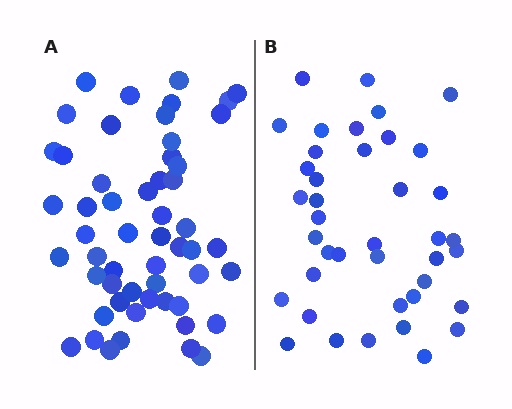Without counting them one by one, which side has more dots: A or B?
Region A (the left region) has more dots.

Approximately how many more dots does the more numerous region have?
Region A has approximately 15 more dots than region B.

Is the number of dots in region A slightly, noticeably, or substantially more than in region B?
Region A has noticeably more, but not dramatically so. The ratio is roughly 1.4 to 1.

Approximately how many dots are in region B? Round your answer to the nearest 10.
About 40 dots.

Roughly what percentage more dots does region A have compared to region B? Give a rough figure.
About 35% more.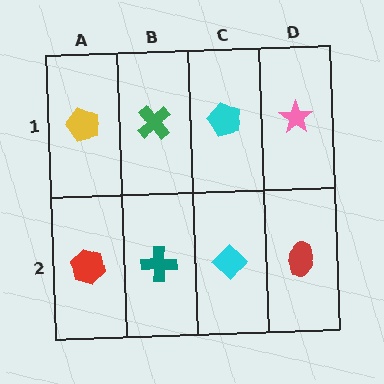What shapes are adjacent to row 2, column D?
A pink star (row 1, column D), a cyan diamond (row 2, column C).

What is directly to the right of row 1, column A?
A green cross.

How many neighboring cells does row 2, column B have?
3.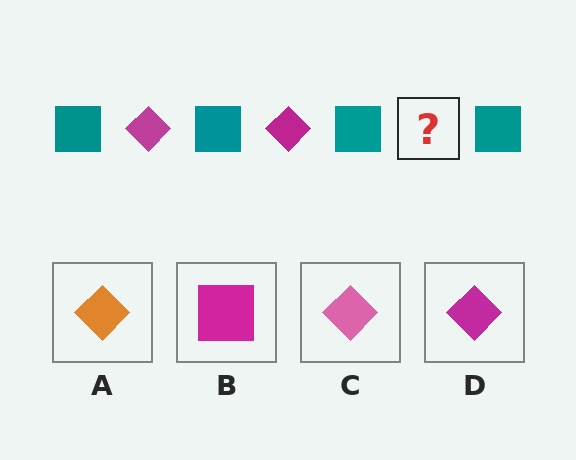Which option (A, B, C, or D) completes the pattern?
D.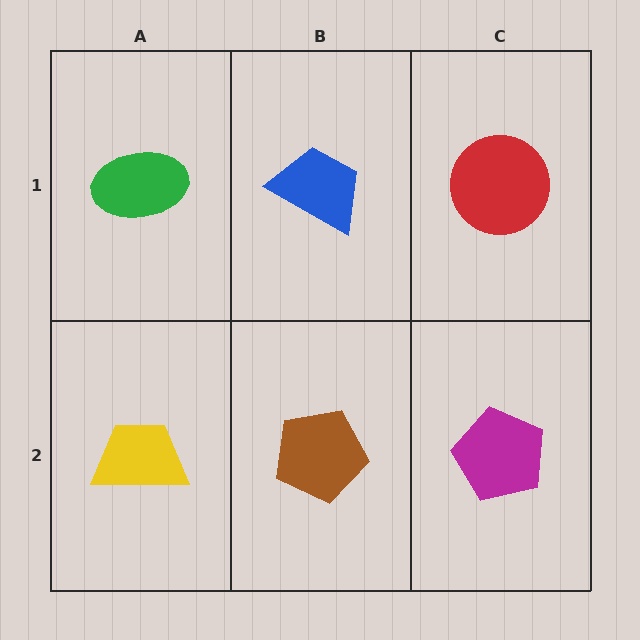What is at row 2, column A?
A yellow trapezoid.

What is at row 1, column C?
A red circle.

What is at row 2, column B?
A brown pentagon.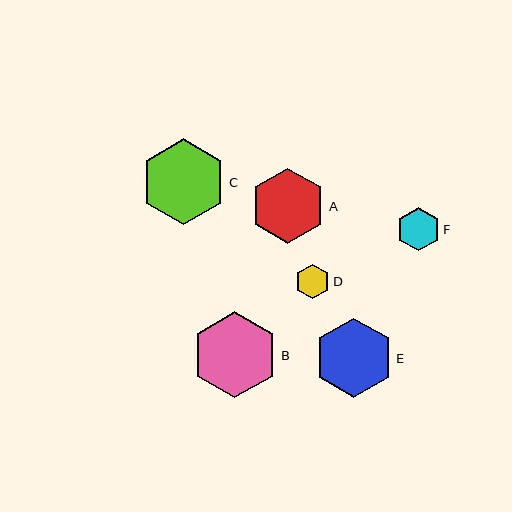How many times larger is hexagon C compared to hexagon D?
Hexagon C is approximately 2.5 times the size of hexagon D.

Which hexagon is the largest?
Hexagon C is the largest with a size of approximately 86 pixels.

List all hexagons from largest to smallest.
From largest to smallest: C, B, E, A, F, D.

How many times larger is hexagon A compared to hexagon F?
Hexagon A is approximately 1.8 times the size of hexagon F.